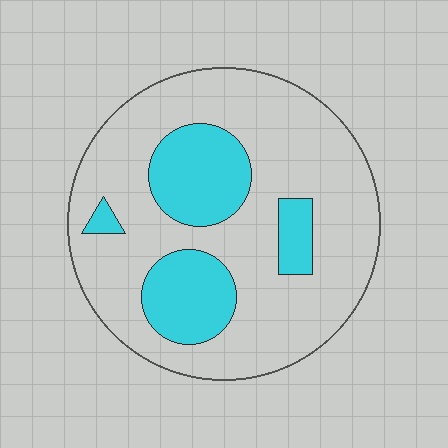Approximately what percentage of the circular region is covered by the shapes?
Approximately 25%.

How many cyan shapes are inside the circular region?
4.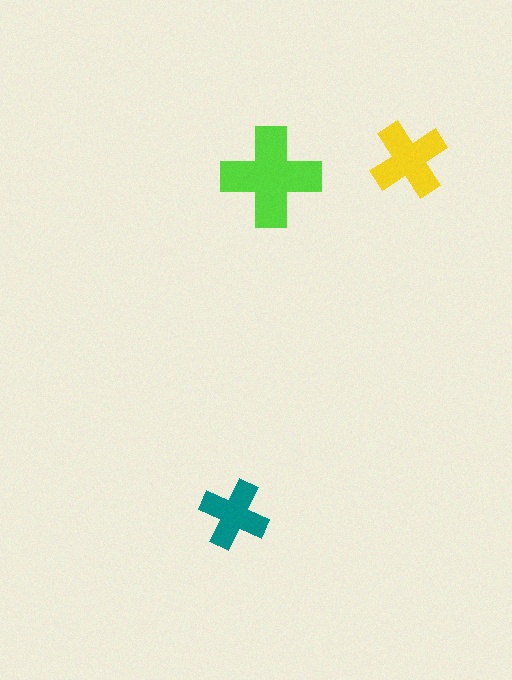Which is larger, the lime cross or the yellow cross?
The lime one.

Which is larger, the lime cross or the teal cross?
The lime one.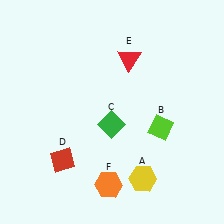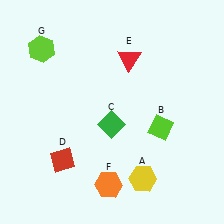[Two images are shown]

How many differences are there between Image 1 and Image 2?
There is 1 difference between the two images.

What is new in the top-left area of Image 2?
A lime hexagon (G) was added in the top-left area of Image 2.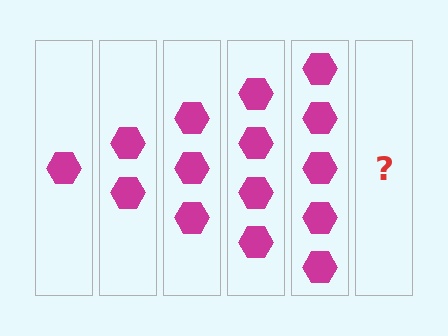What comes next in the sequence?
The next element should be 6 hexagons.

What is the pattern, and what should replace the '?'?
The pattern is that each step adds one more hexagon. The '?' should be 6 hexagons.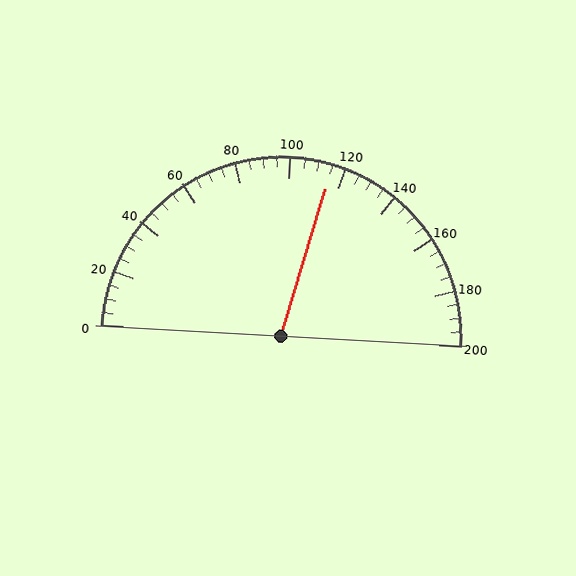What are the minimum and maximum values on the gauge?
The gauge ranges from 0 to 200.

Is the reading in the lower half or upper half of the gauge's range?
The reading is in the upper half of the range (0 to 200).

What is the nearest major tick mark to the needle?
The nearest major tick mark is 120.